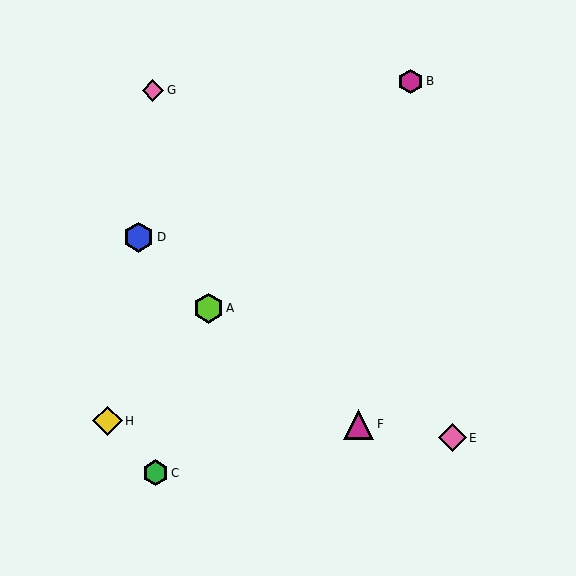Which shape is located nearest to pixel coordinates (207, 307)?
The lime hexagon (labeled A) at (208, 308) is nearest to that location.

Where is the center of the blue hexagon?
The center of the blue hexagon is at (138, 237).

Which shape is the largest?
The blue hexagon (labeled D) is the largest.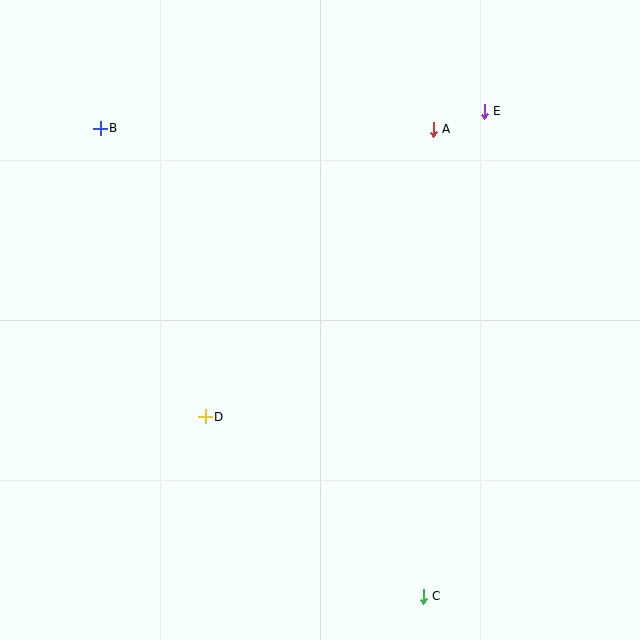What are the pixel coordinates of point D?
Point D is at (205, 417).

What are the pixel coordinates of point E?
Point E is at (484, 111).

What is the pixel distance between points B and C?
The distance between B and C is 569 pixels.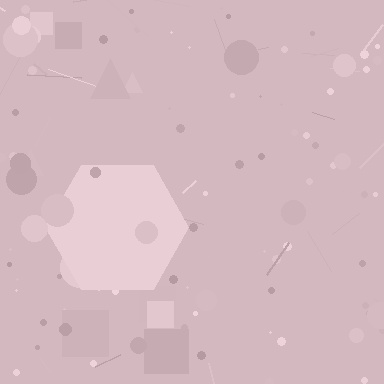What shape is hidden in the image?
A hexagon is hidden in the image.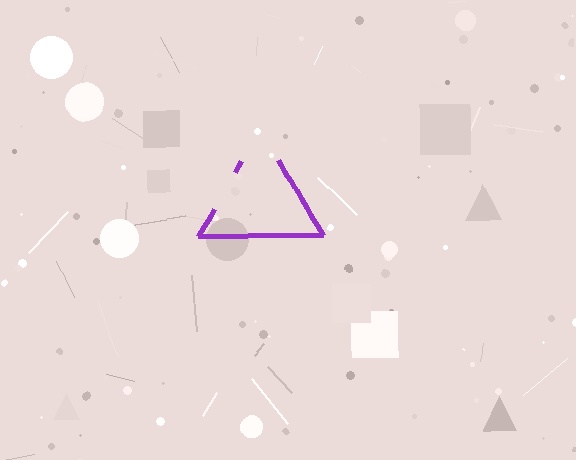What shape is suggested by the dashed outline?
The dashed outline suggests a triangle.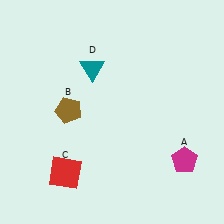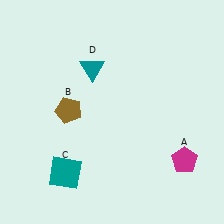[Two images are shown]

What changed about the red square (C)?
In Image 1, C is red. In Image 2, it changed to teal.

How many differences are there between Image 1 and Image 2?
There is 1 difference between the two images.